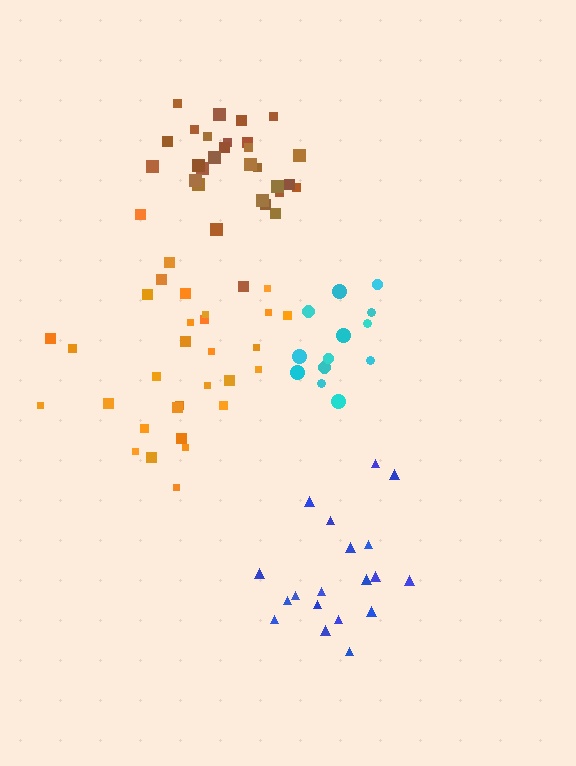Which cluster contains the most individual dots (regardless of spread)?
Orange (31).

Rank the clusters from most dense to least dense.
brown, cyan, orange, blue.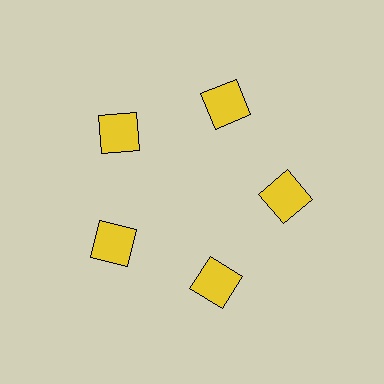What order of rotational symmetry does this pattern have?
This pattern has 5-fold rotational symmetry.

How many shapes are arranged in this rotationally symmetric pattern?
There are 5 shapes, arranged in 5 groups of 1.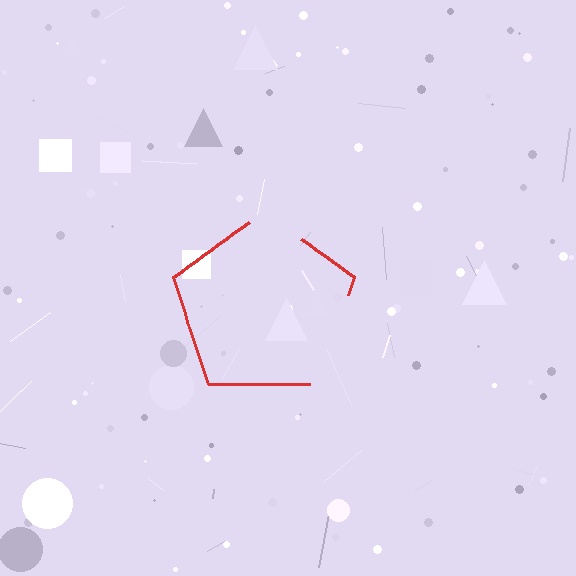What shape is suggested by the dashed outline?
The dashed outline suggests a pentagon.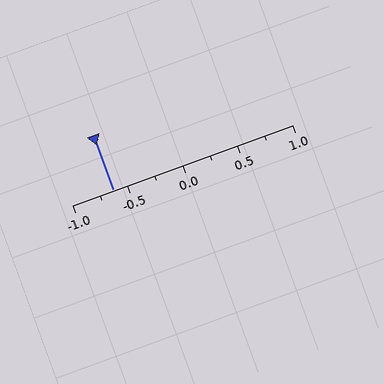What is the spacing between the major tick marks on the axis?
The major ticks are spaced 0.5 apart.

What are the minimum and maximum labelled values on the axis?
The axis runs from -1.0 to 1.0.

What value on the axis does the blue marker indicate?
The marker indicates approximately -0.62.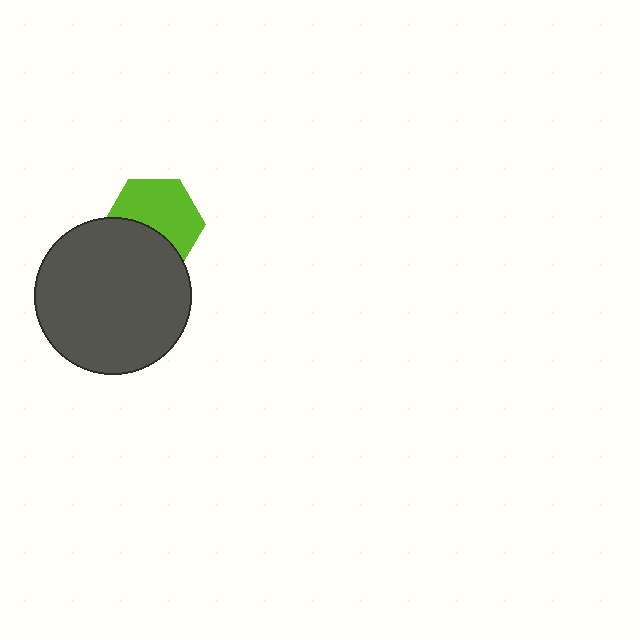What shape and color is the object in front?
The object in front is a dark gray circle.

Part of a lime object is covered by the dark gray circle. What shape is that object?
It is a hexagon.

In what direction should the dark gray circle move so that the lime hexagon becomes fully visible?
The dark gray circle should move down. That is the shortest direction to clear the overlap and leave the lime hexagon fully visible.